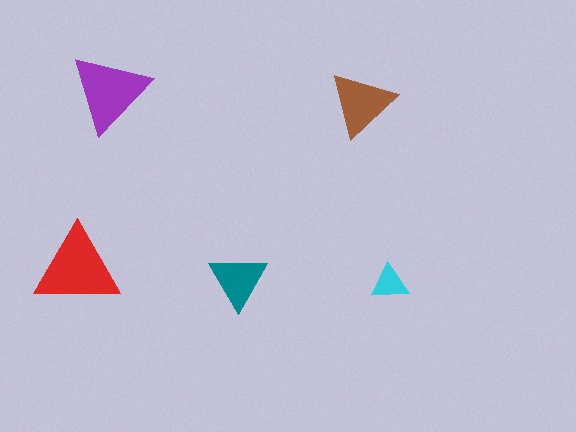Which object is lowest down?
The cyan triangle is bottommost.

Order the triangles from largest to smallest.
the red one, the purple one, the brown one, the teal one, the cyan one.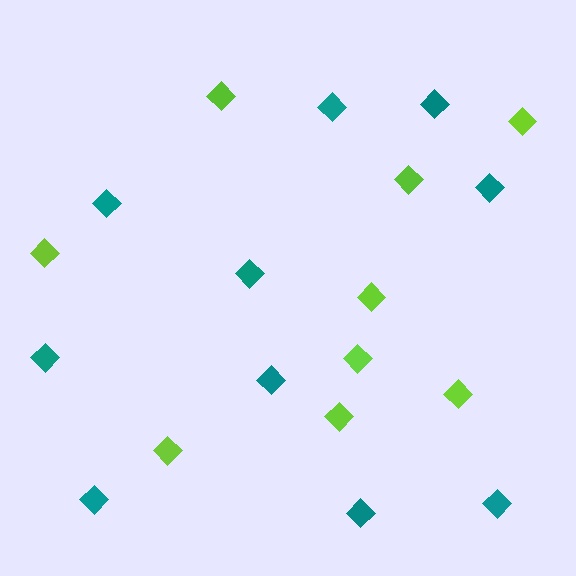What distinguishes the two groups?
There are 2 groups: one group of lime diamonds (9) and one group of teal diamonds (10).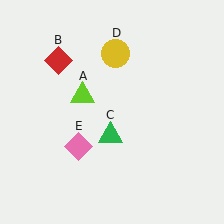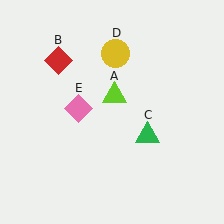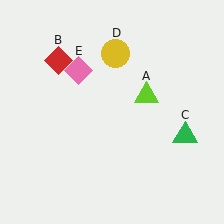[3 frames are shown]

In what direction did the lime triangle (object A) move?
The lime triangle (object A) moved right.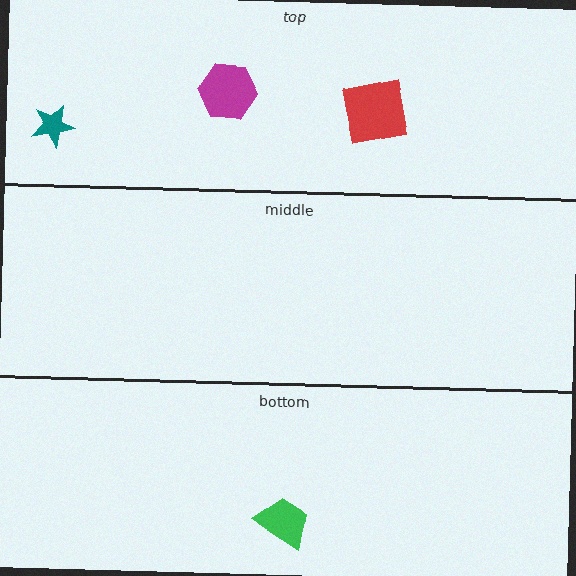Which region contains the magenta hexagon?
The top region.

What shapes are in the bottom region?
The green trapezoid.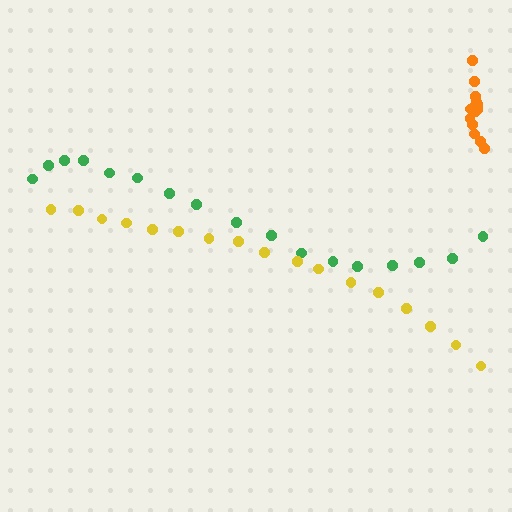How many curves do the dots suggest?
There are 3 distinct paths.